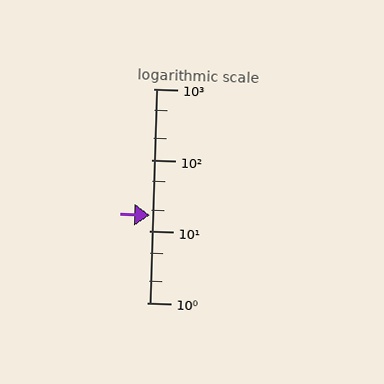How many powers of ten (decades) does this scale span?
The scale spans 3 decades, from 1 to 1000.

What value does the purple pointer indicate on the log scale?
The pointer indicates approximately 17.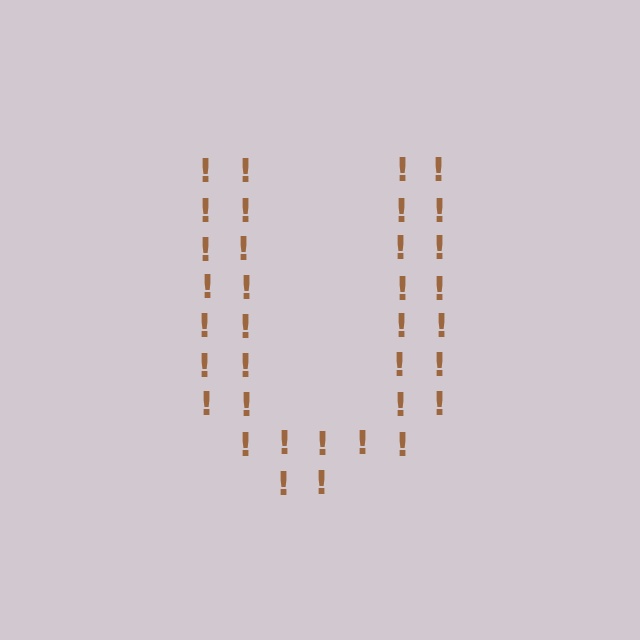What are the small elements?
The small elements are exclamation marks.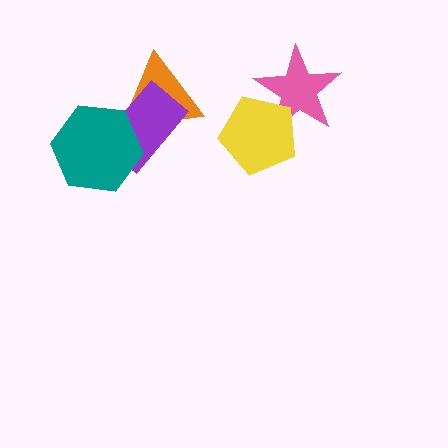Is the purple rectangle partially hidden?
Yes, it is partially covered by another shape.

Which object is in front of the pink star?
The yellow pentagon is in front of the pink star.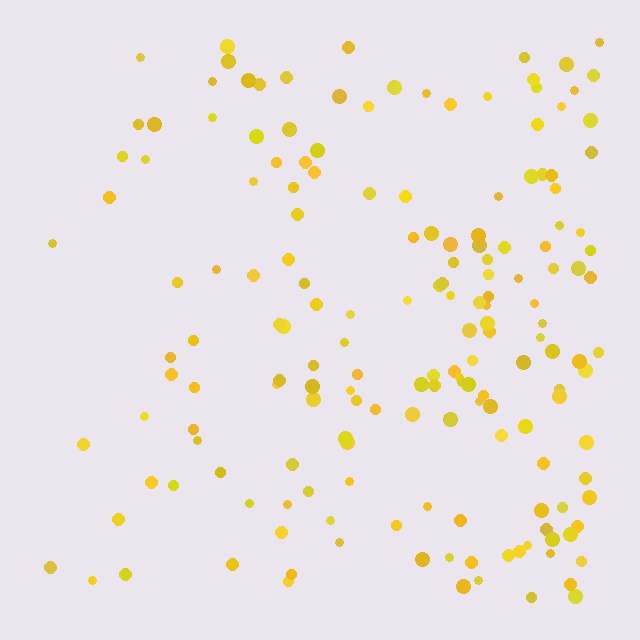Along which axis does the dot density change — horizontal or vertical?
Horizontal.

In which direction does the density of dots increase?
From left to right, with the right side densest.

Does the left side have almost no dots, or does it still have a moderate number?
Still a moderate number, just noticeably fewer than the right.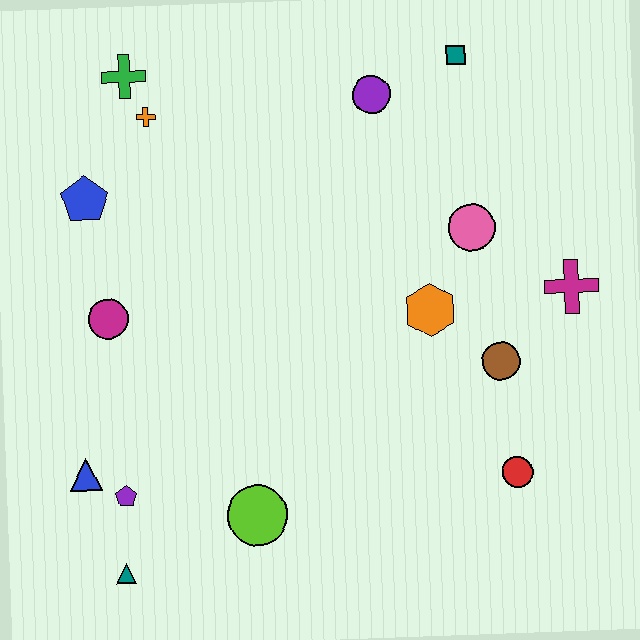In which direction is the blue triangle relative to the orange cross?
The blue triangle is below the orange cross.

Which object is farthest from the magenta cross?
The teal triangle is farthest from the magenta cross.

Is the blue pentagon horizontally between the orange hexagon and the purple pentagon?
No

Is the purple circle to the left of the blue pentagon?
No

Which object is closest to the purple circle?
The teal square is closest to the purple circle.